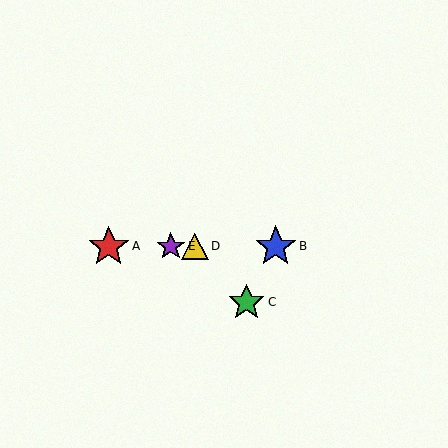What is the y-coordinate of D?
Object D is at y≈247.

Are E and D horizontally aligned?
Yes, both are at y≈247.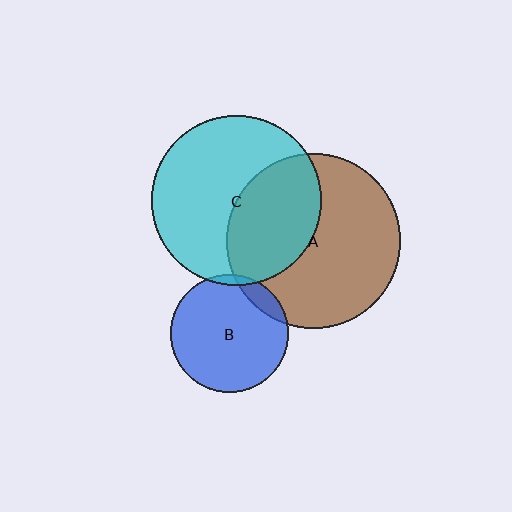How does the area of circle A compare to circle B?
Approximately 2.2 times.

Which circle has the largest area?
Circle A (brown).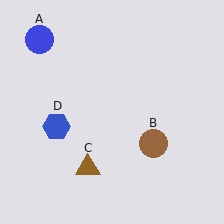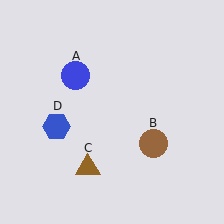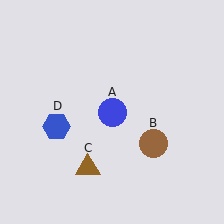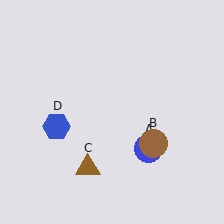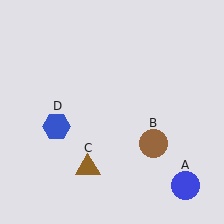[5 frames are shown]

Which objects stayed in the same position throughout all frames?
Brown circle (object B) and brown triangle (object C) and blue hexagon (object D) remained stationary.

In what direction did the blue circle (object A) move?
The blue circle (object A) moved down and to the right.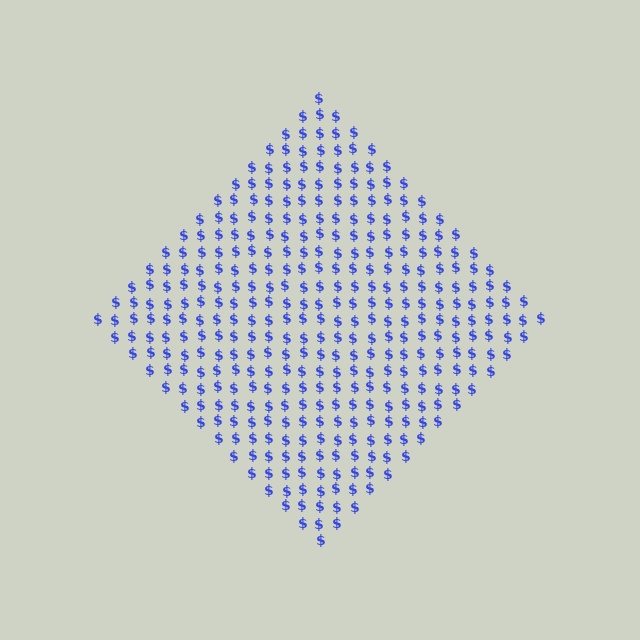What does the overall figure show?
The overall figure shows a diamond.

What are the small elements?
The small elements are dollar signs.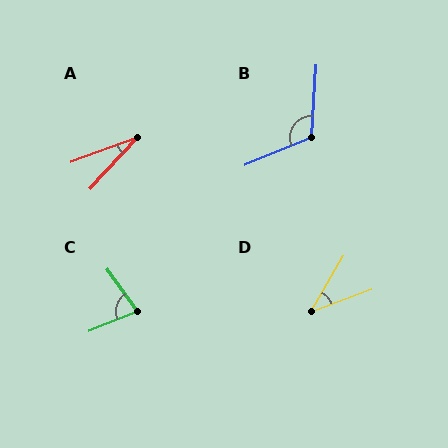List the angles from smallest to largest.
A (27°), D (39°), C (77°), B (116°).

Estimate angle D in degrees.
Approximately 39 degrees.